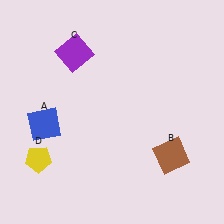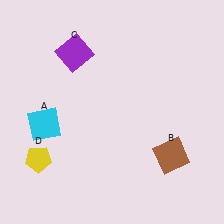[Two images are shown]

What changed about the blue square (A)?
In Image 1, A is blue. In Image 2, it changed to cyan.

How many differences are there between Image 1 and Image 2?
There is 1 difference between the two images.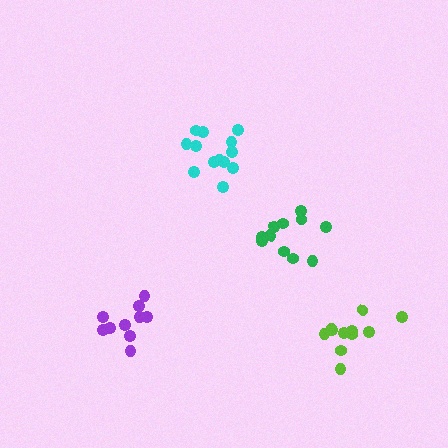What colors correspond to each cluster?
The clusters are colored: purple, cyan, green, lime.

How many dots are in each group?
Group 1: 10 dots, Group 2: 13 dots, Group 3: 11 dots, Group 4: 11 dots (45 total).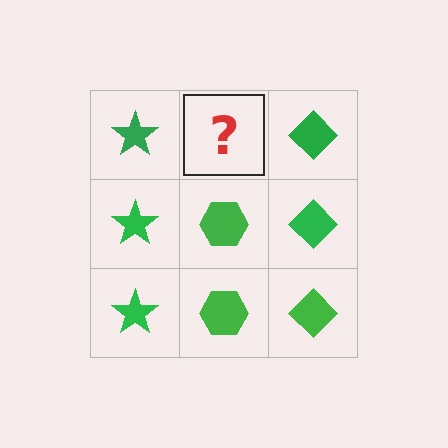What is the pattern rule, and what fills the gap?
The rule is that each column has a consistent shape. The gap should be filled with a green hexagon.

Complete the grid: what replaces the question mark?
The question mark should be replaced with a green hexagon.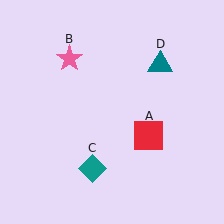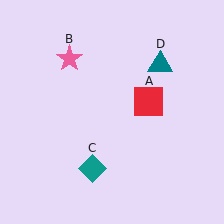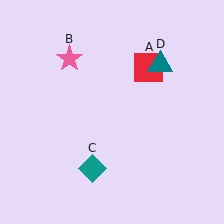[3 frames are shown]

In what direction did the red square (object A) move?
The red square (object A) moved up.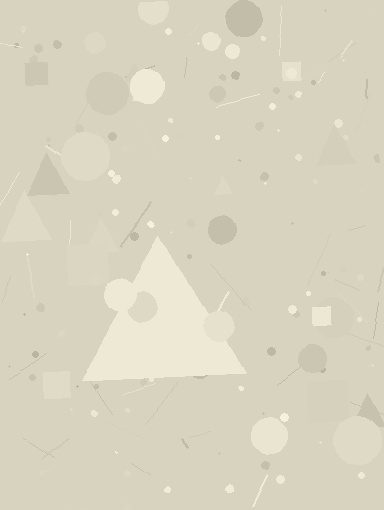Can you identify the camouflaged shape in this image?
The camouflaged shape is a triangle.